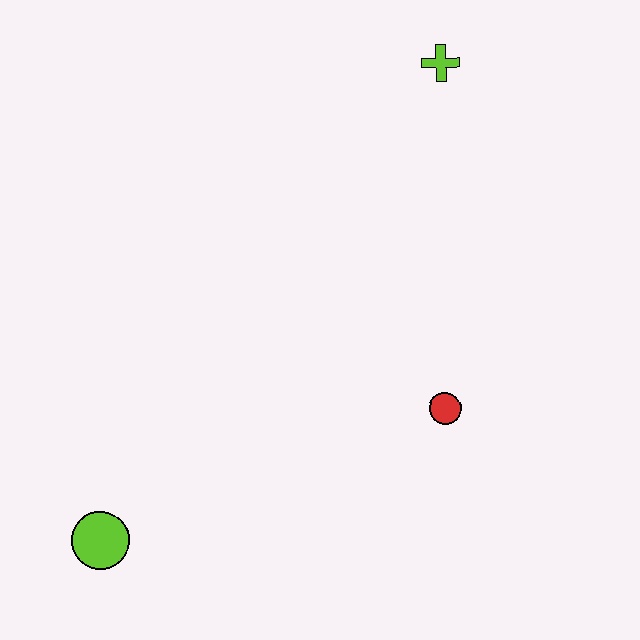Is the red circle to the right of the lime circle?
Yes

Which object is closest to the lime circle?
The red circle is closest to the lime circle.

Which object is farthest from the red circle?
The lime circle is farthest from the red circle.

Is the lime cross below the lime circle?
No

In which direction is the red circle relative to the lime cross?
The red circle is below the lime cross.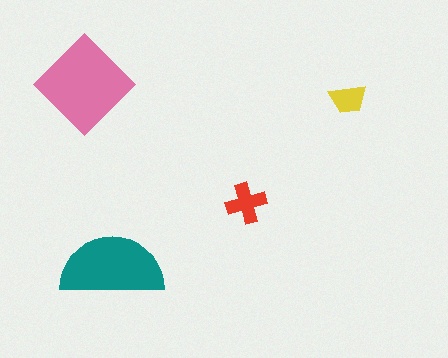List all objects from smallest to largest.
The yellow trapezoid, the red cross, the teal semicircle, the pink diamond.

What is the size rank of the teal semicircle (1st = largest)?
2nd.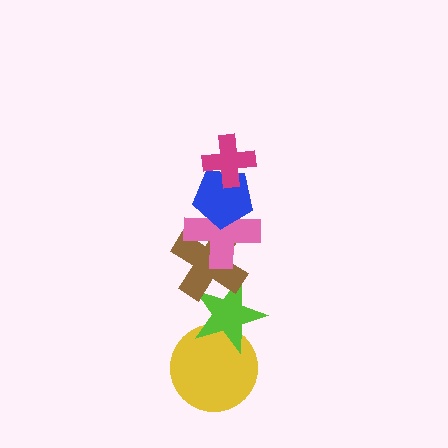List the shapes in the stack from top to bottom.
From top to bottom: the magenta cross, the blue pentagon, the pink cross, the brown cross, the lime star, the yellow circle.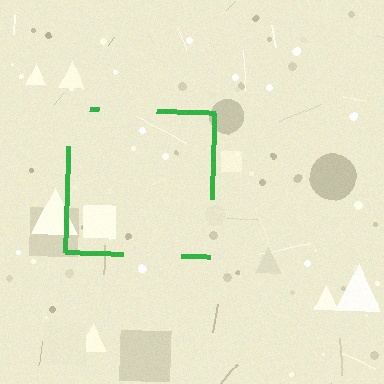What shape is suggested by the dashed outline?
The dashed outline suggests a square.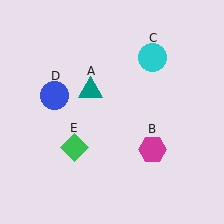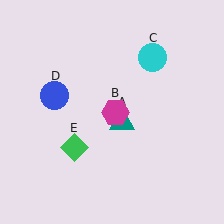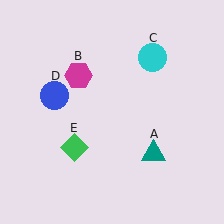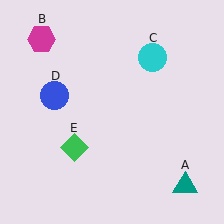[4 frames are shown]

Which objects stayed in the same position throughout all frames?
Cyan circle (object C) and blue circle (object D) and green diamond (object E) remained stationary.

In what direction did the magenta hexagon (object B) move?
The magenta hexagon (object B) moved up and to the left.